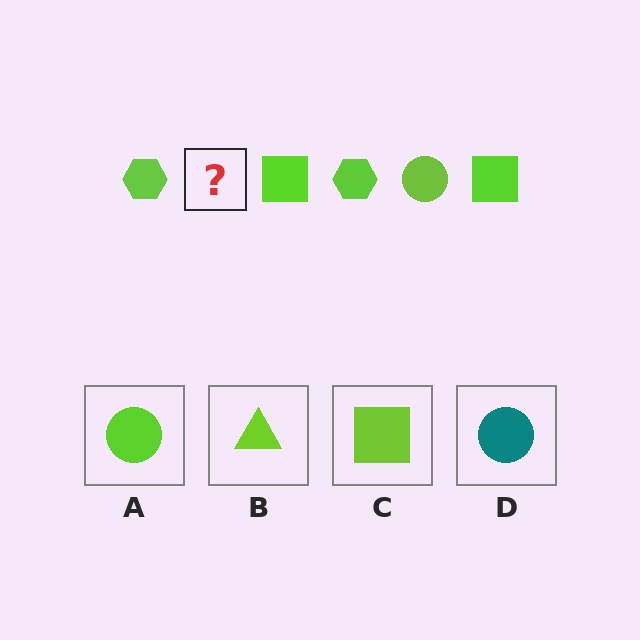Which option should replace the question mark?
Option A.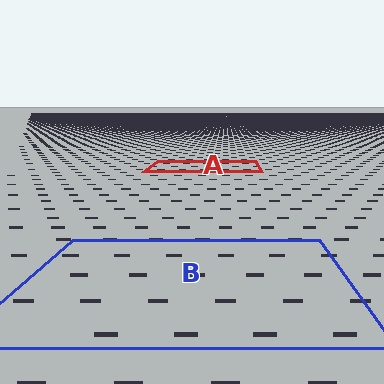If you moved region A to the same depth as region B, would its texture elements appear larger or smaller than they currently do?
They would appear larger. At a closer depth, the same texture elements are projected at a bigger on-screen size.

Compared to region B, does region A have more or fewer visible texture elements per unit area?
Region A has more texture elements per unit area — they are packed more densely because it is farther away.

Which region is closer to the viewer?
Region B is closer. The texture elements there are larger and more spread out.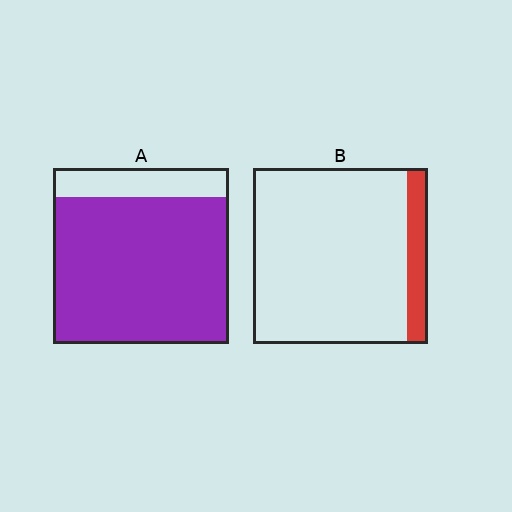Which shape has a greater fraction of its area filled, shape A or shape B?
Shape A.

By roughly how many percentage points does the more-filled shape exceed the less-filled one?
By roughly 70 percentage points (A over B).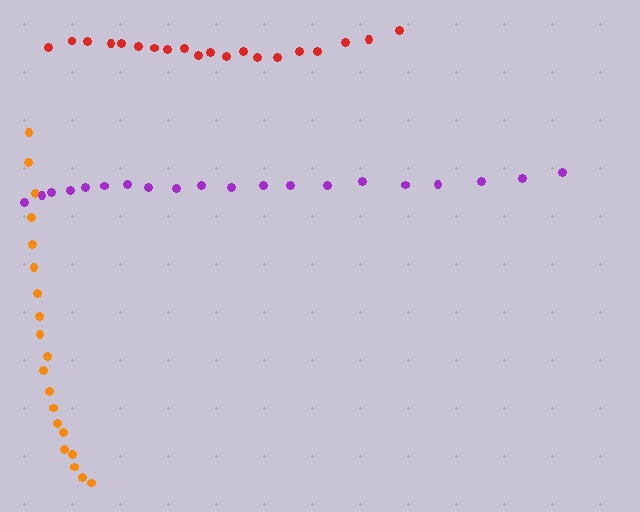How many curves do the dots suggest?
There are 3 distinct paths.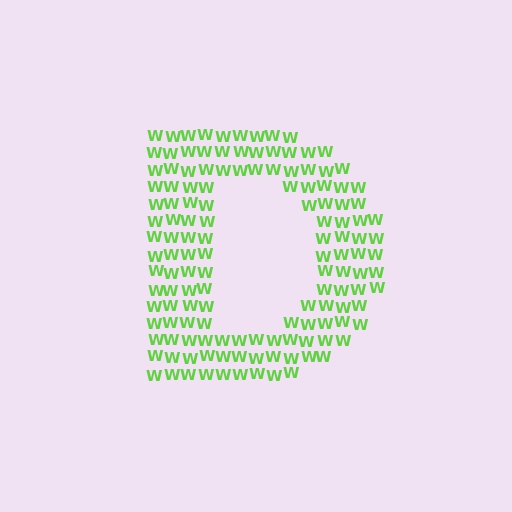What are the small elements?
The small elements are letter W's.